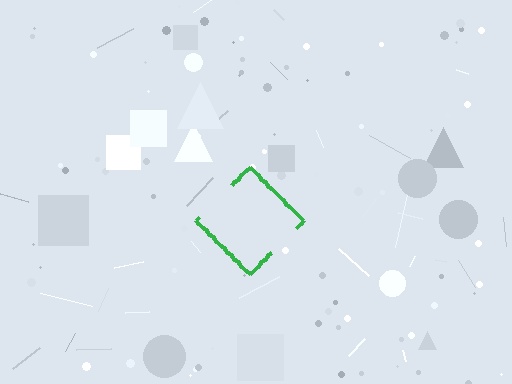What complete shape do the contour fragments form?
The contour fragments form a diamond.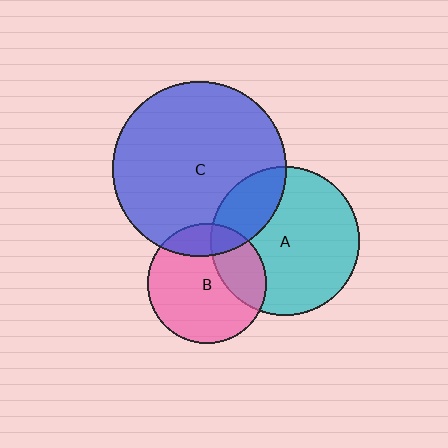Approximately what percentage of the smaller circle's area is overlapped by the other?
Approximately 30%.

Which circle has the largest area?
Circle C (blue).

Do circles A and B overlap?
Yes.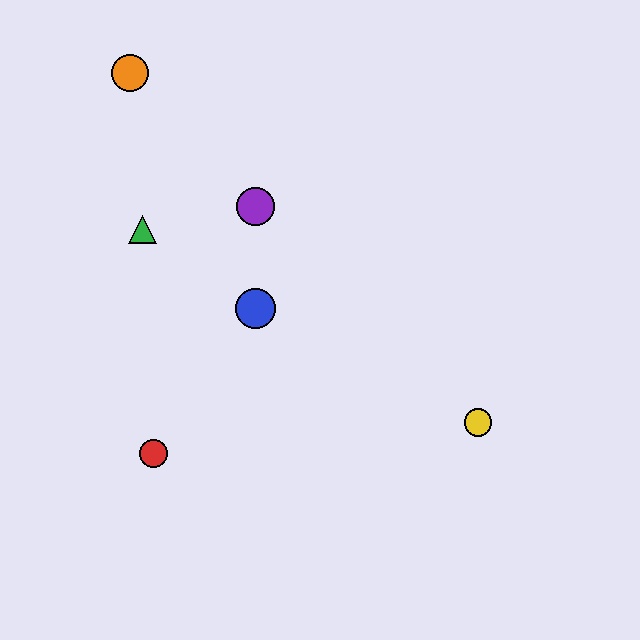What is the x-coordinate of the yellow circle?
The yellow circle is at x≈478.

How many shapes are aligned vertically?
2 shapes (the blue circle, the purple circle) are aligned vertically.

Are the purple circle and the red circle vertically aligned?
No, the purple circle is at x≈255 and the red circle is at x≈154.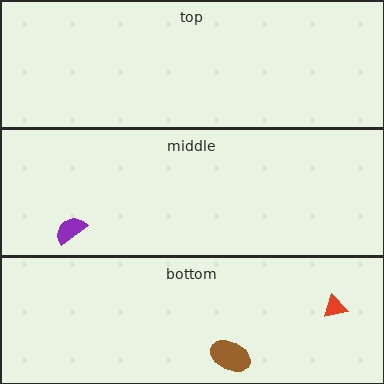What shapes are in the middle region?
The purple semicircle.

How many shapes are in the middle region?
1.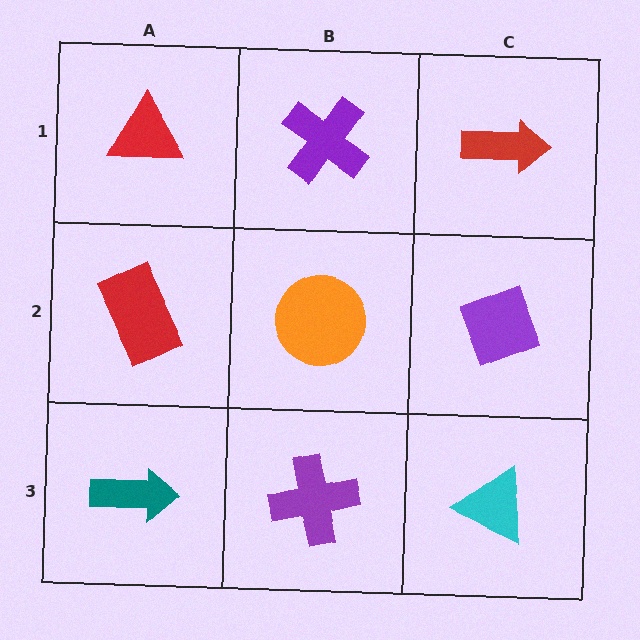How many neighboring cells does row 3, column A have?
2.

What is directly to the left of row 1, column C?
A purple cross.